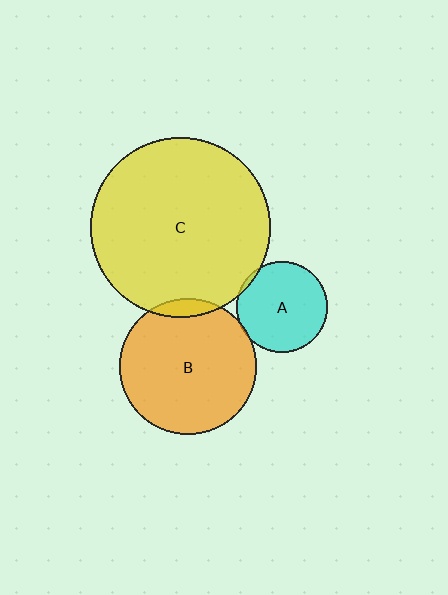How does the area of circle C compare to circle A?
Approximately 3.9 times.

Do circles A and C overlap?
Yes.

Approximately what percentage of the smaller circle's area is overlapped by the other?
Approximately 5%.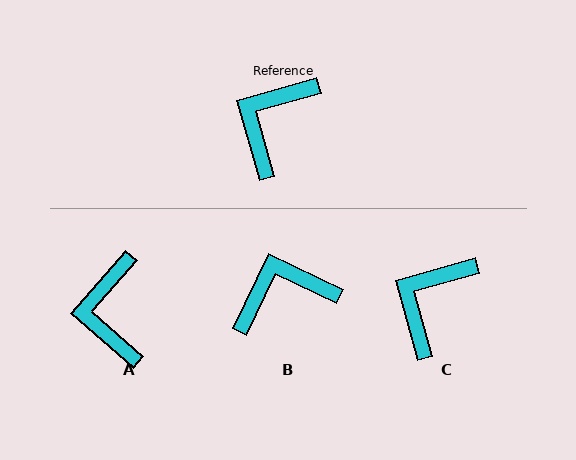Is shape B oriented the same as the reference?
No, it is off by about 41 degrees.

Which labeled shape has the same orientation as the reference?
C.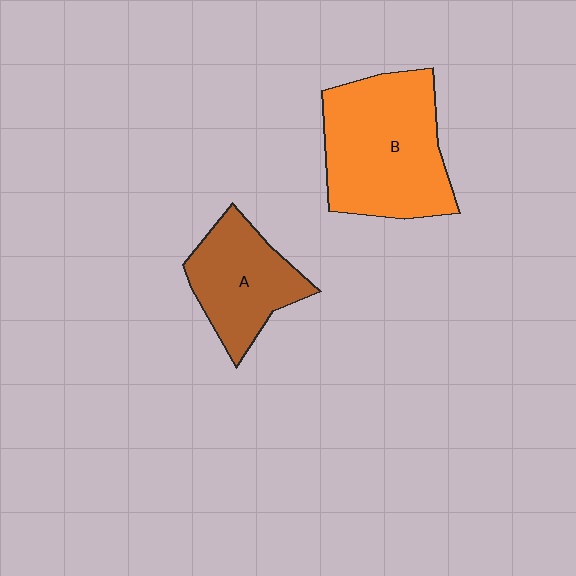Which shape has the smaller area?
Shape A (brown).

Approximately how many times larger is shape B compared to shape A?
Approximately 1.6 times.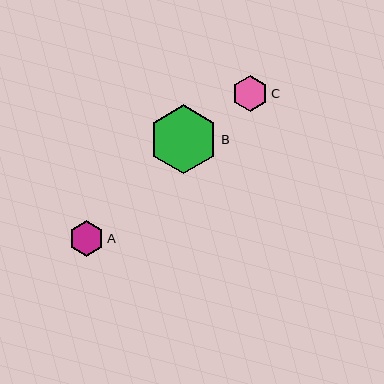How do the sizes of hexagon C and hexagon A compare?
Hexagon C and hexagon A are approximately the same size.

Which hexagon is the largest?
Hexagon B is the largest with a size of approximately 69 pixels.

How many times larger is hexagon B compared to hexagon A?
Hexagon B is approximately 1.9 times the size of hexagon A.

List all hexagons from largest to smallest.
From largest to smallest: B, C, A.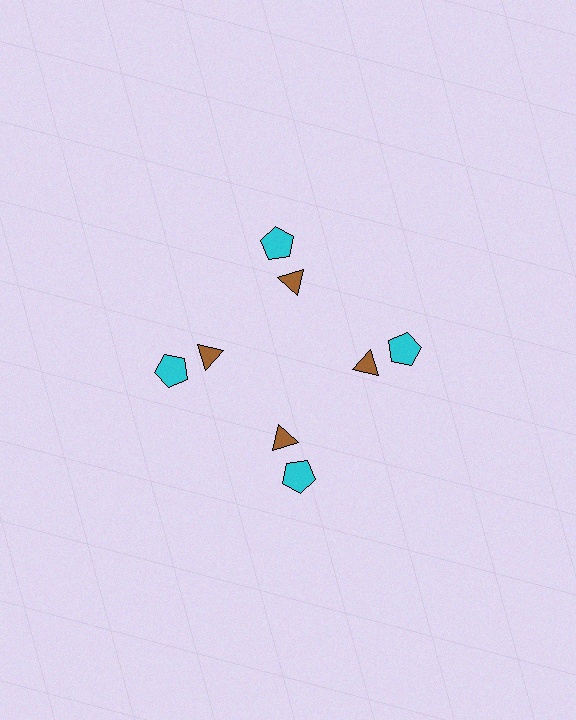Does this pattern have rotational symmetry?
Yes, this pattern has 4-fold rotational symmetry. It looks the same after rotating 90 degrees around the center.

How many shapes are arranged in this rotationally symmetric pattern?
There are 8 shapes, arranged in 4 groups of 2.